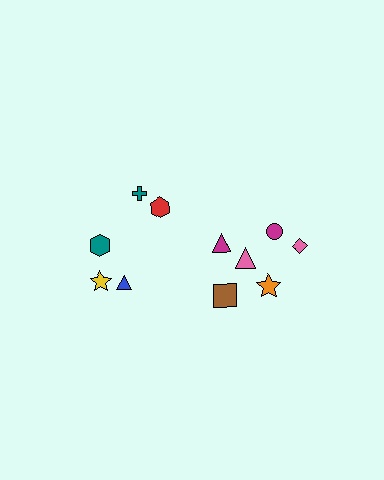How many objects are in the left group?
There are 5 objects.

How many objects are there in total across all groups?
There are 12 objects.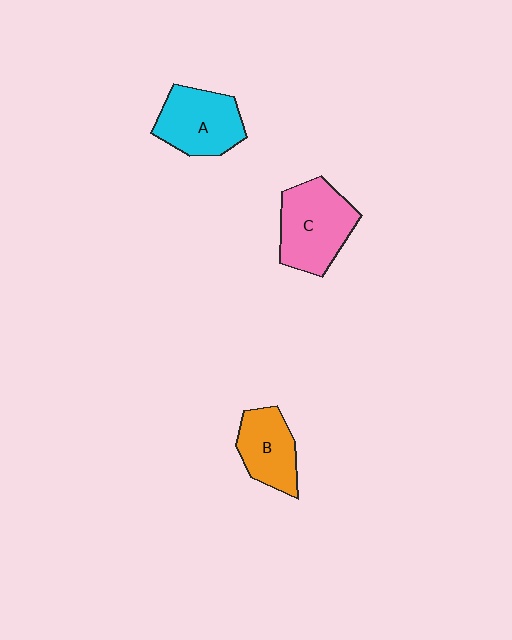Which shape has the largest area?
Shape C (pink).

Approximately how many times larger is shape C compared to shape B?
Approximately 1.4 times.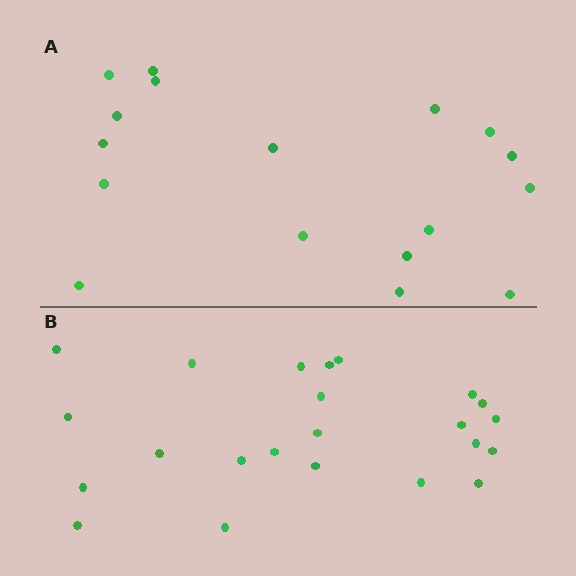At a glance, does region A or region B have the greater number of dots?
Region B (the bottom region) has more dots.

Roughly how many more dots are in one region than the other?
Region B has about 6 more dots than region A.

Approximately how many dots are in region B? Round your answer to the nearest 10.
About 20 dots. (The exact count is 23, which rounds to 20.)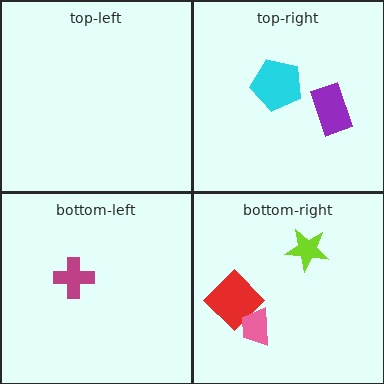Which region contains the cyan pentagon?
The top-right region.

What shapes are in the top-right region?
The cyan pentagon, the purple rectangle.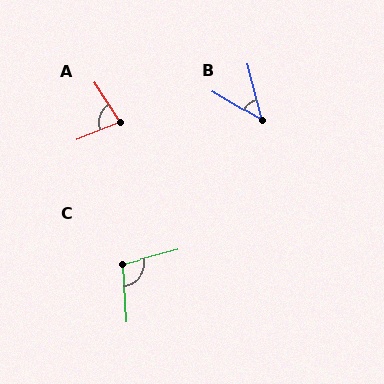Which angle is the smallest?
B, at approximately 45 degrees.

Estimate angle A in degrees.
Approximately 79 degrees.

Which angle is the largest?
C, at approximately 100 degrees.